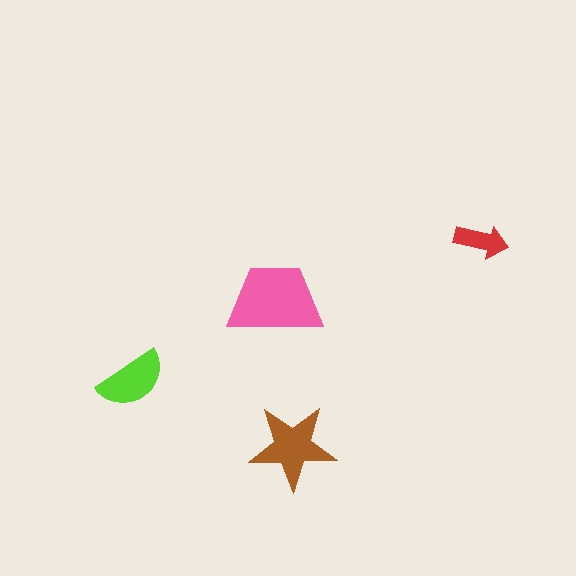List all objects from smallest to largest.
The red arrow, the lime semicircle, the brown star, the pink trapezoid.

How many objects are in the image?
There are 4 objects in the image.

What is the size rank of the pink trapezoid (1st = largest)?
1st.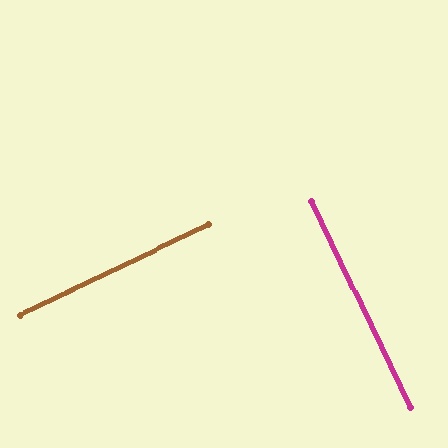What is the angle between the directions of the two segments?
Approximately 90 degrees.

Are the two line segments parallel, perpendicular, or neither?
Perpendicular — they meet at approximately 90°.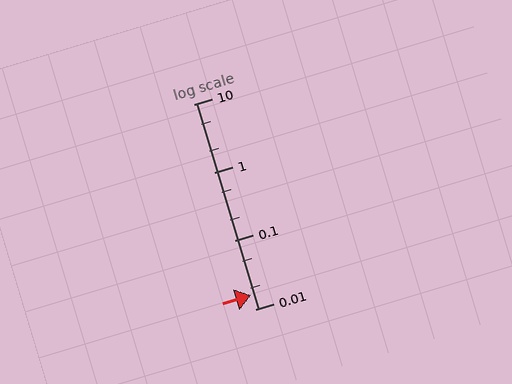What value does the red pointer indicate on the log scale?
The pointer indicates approximately 0.016.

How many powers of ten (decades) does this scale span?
The scale spans 3 decades, from 0.01 to 10.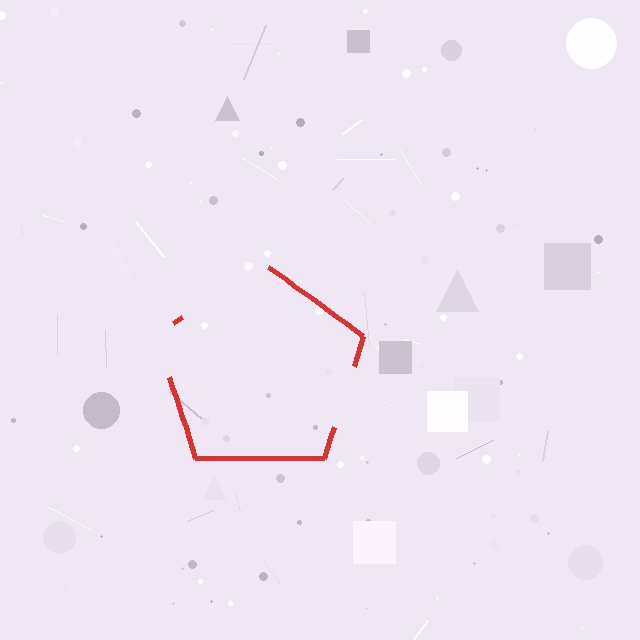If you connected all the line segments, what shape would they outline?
They would outline a pentagon.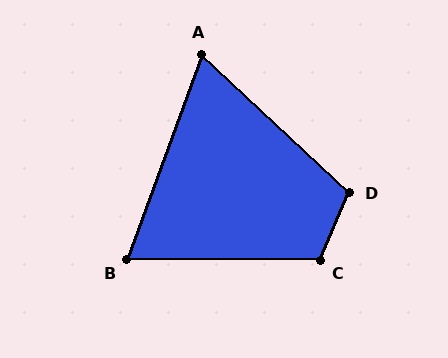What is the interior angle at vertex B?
Approximately 70 degrees (acute).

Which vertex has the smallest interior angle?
A, at approximately 67 degrees.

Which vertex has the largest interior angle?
C, at approximately 113 degrees.